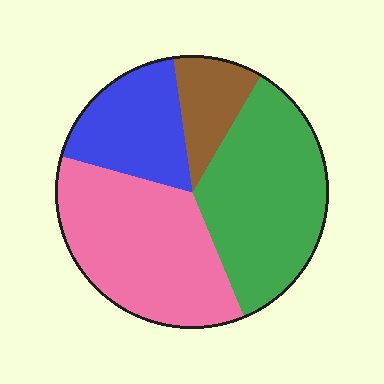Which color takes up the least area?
Brown, at roughly 10%.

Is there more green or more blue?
Green.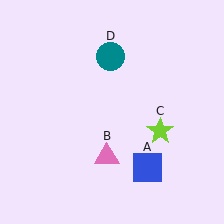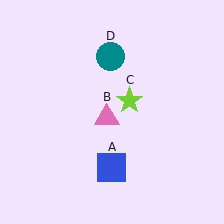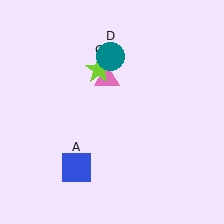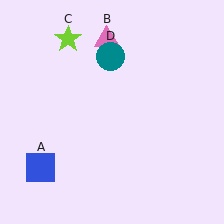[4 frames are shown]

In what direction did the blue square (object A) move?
The blue square (object A) moved left.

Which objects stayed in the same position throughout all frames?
Teal circle (object D) remained stationary.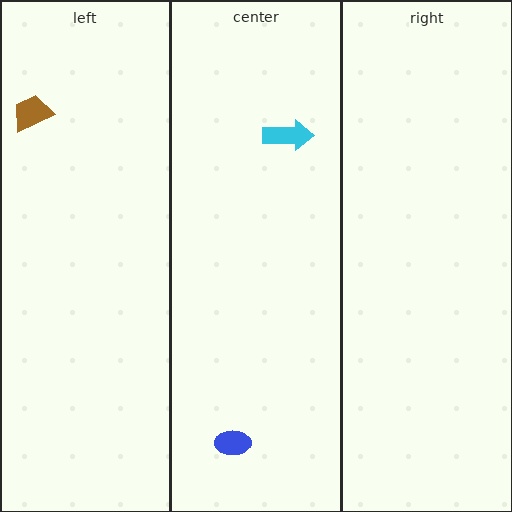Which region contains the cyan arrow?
The center region.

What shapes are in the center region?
The blue ellipse, the cyan arrow.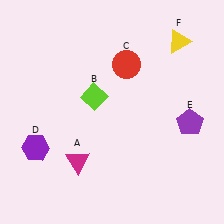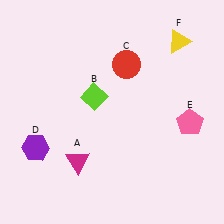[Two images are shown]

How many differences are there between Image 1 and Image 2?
There is 1 difference between the two images.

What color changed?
The pentagon (E) changed from purple in Image 1 to pink in Image 2.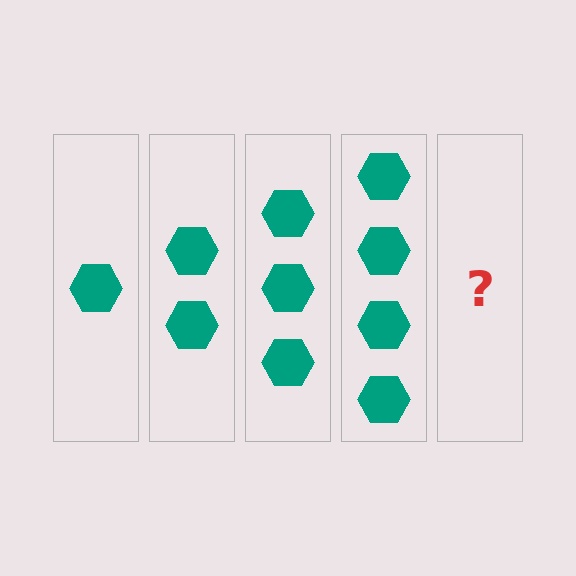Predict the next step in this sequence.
The next step is 5 hexagons.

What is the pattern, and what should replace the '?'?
The pattern is that each step adds one more hexagon. The '?' should be 5 hexagons.